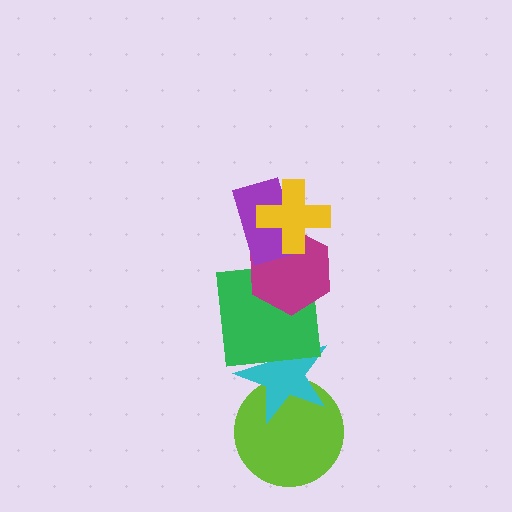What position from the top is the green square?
The green square is 4th from the top.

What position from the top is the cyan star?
The cyan star is 5th from the top.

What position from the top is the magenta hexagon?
The magenta hexagon is 3rd from the top.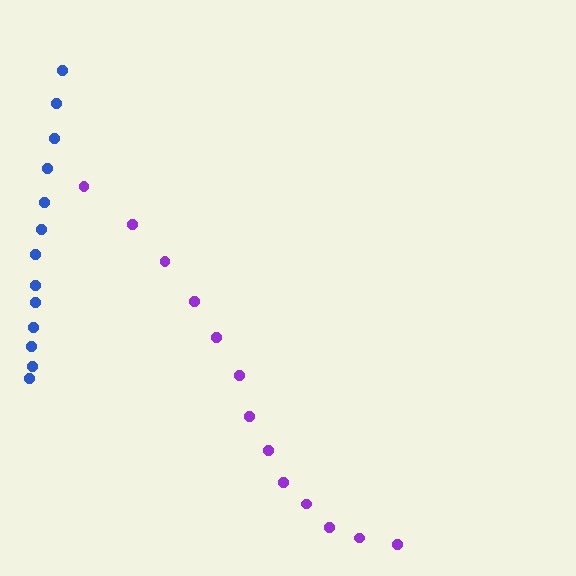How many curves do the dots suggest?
There are 2 distinct paths.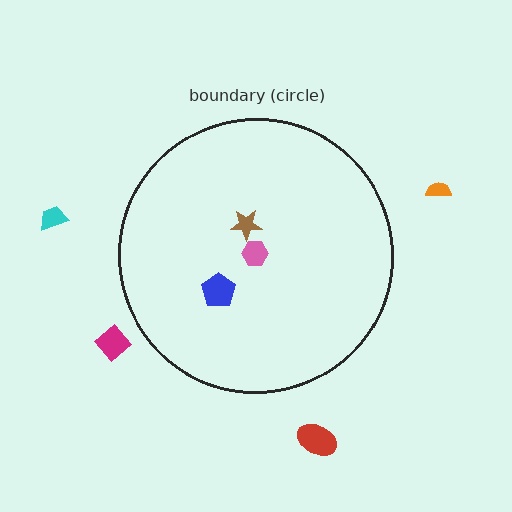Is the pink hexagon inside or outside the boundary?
Inside.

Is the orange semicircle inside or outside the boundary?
Outside.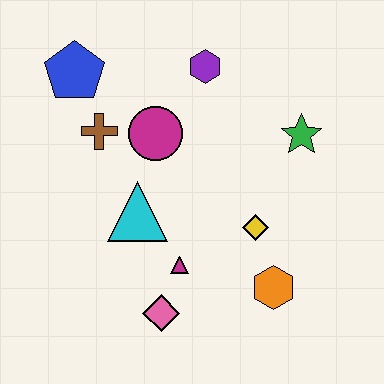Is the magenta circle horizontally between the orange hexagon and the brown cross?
Yes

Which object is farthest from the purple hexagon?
The pink diamond is farthest from the purple hexagon.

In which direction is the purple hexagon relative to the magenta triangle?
The purple hexagon is above the magenta triangle.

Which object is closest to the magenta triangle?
The pink diamond is closest to the magenta triangle.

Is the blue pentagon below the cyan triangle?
No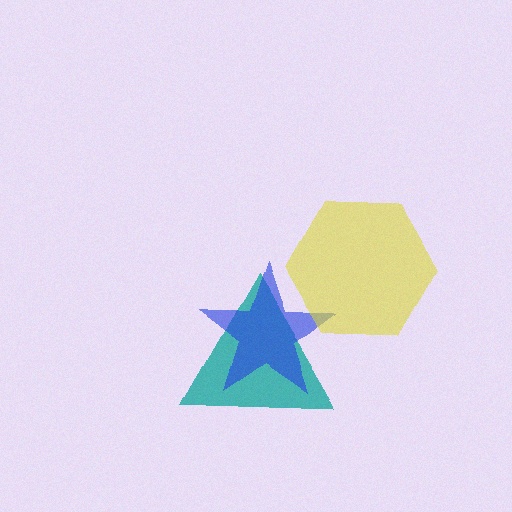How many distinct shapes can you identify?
There are 3 distinct shapes: a teal triangle, a blue star, a yellow hexagon.